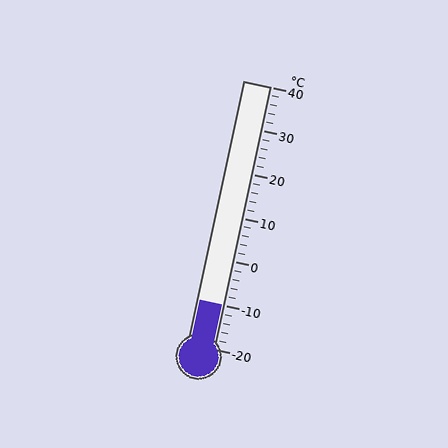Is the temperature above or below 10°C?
The temperature is below 10°C.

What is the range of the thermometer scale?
The thermometer scale ranges from -20°C to 40°C.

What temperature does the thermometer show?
The thermometer shows approximately -10°C.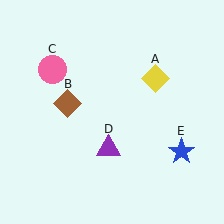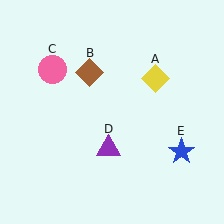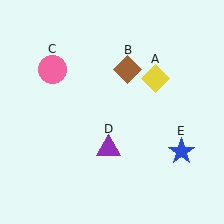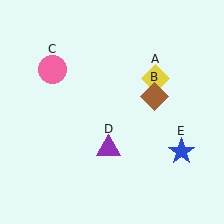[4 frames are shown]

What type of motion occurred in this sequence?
The brown diamond (object B) rotated clockwise around the center of the scene.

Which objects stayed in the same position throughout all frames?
Yellow diamond (object A) and pink circle (object C) and purple triangle (object D) and blue star (object E) remained stationary.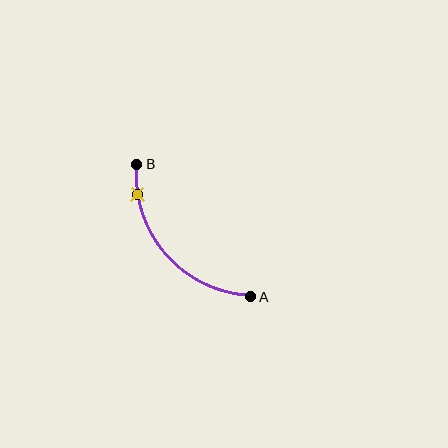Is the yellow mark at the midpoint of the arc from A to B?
No. The yellow mark lies on the arc but is closer to endpoint B. The arc midpoint would be at the point on the curve equidistant along the arc from both A and B.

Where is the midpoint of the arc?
The arc midpoint is the point on the curve farthest from the straight line joining A and B. It sits below and to the left of that line.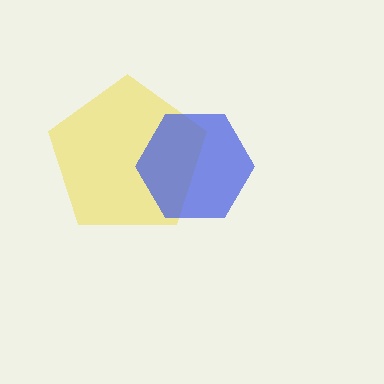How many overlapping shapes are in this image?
There are 2 overlapping shapes in the image.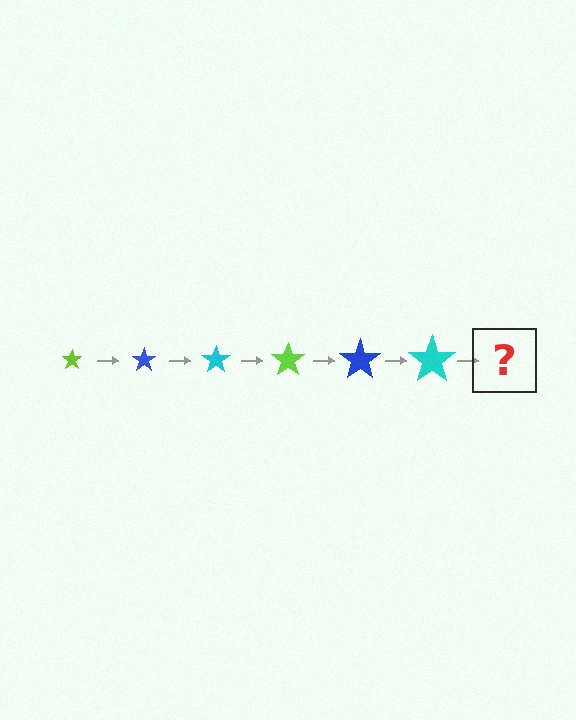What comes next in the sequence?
The next element should be a lime star, larger than the previous one.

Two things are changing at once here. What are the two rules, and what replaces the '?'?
The two rules are that the star grows larger each step and the color cycles through lime, blue, and cyan. The '?' should be a lime star, larger than the previous one.